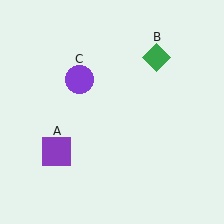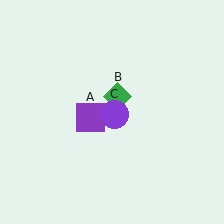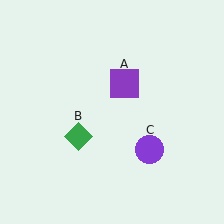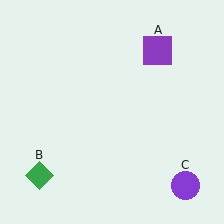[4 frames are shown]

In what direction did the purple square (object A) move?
The purple square (object A) moved up and to the right.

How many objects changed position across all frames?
3 objects changed position: purple square (object A), green diamond (object B), purple circle (object C).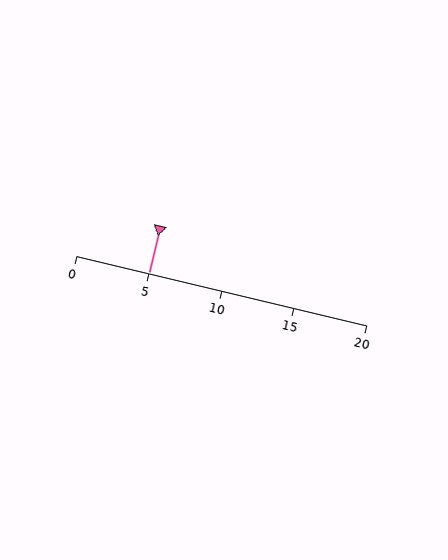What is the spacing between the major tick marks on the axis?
The major ticks are spaced 5 apart.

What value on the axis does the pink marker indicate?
The marker indicates approximately 5.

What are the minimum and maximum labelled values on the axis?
The axis runs from 0 to 20.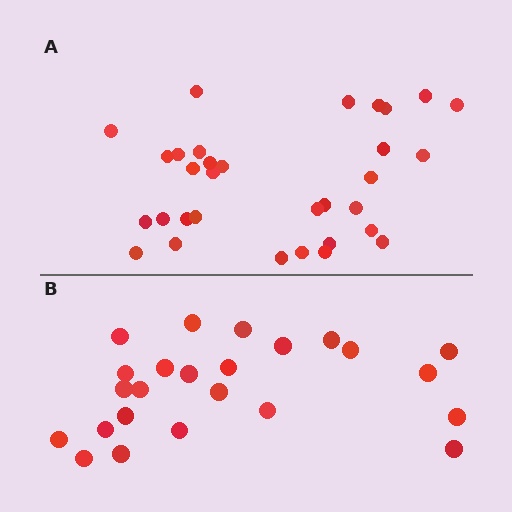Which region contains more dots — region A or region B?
Region A (the top region) has more dots.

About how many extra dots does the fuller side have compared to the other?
Region A has roughly 8 or so more dots than region B.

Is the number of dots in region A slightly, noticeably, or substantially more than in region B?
Region A has noticeably more, but not dramatically so. The ratio is roughly 1.3 to 1.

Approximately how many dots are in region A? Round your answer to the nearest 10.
About 30 dots. (The exact count is 32, which rounds to 30.)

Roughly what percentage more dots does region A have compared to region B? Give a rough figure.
About 35% more.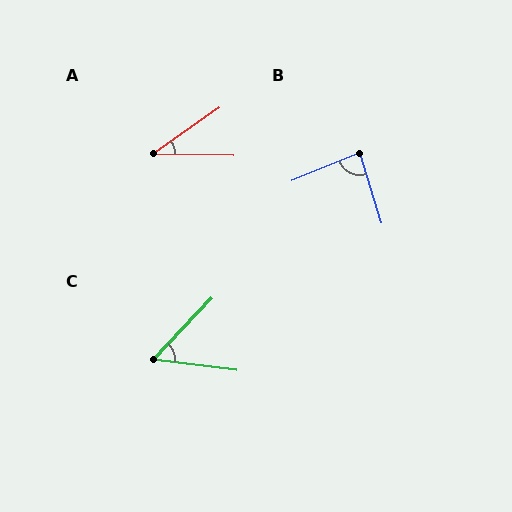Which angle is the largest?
B, at approximately 85 degrees.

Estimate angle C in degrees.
Approximately 54 degrees.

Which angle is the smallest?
A, at approximately 36 degrees.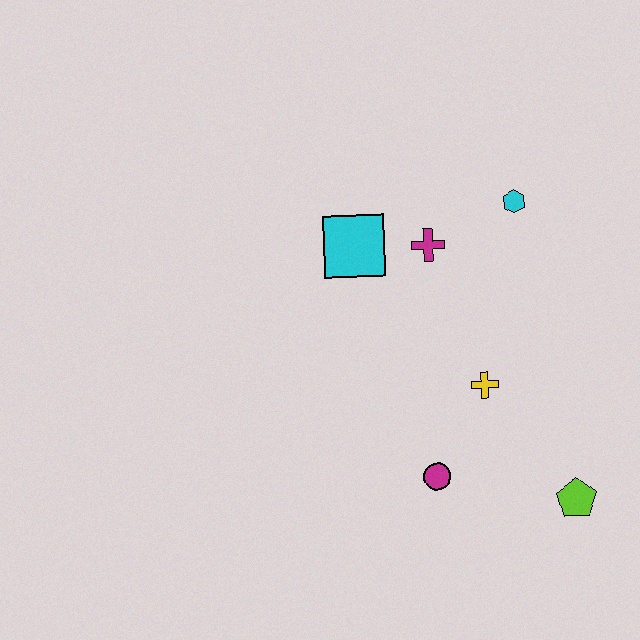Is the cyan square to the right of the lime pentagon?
No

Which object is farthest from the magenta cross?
The lime pentagon is farthest from the magenta cross.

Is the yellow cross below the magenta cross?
Yes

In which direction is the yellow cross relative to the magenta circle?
The yellow cross is above the magenta circle.